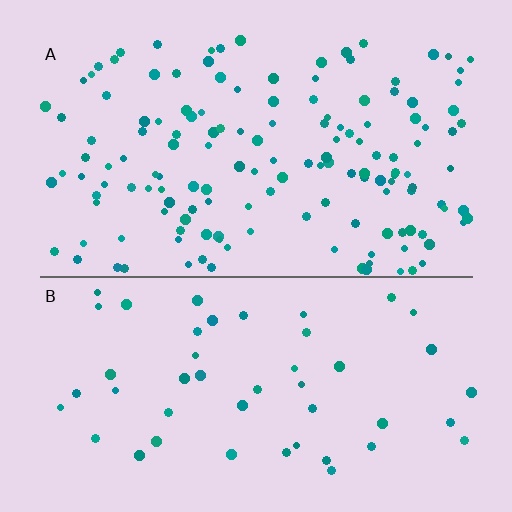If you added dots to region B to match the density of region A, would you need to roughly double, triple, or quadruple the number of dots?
Approximately triple.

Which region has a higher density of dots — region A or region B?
A (the top).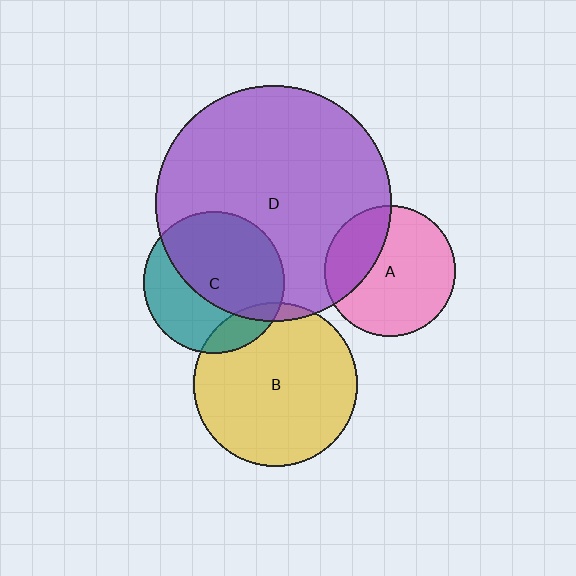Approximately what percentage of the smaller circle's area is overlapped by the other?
Approximately 30%.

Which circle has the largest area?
Circle D (purple).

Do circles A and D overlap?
Yes.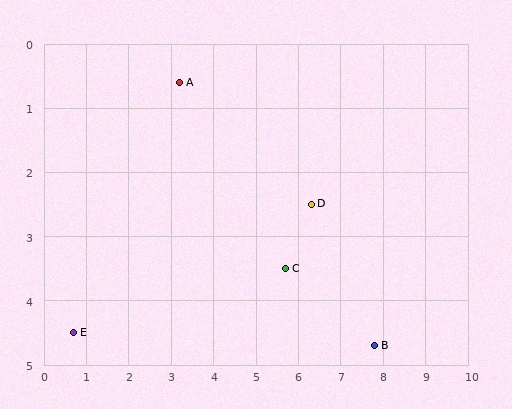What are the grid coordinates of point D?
Point D is at approximately (6.3, 2.5).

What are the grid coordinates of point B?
Point B is at approximately (7.8, 4.7).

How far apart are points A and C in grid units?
Points A and C are about 3.8 grid units apart.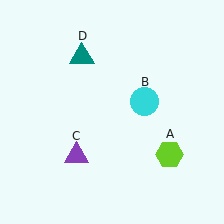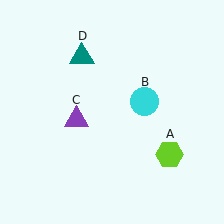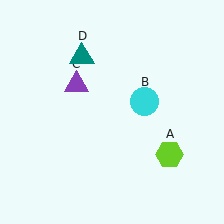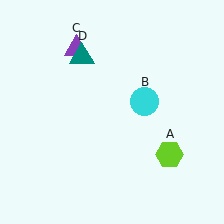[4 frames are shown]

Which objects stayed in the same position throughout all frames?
Lime hexagon (object A) and cyan circle (object B) and teal triangle (object D) remained stationary.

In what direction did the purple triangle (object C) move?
The purple triangle (object C) moved up.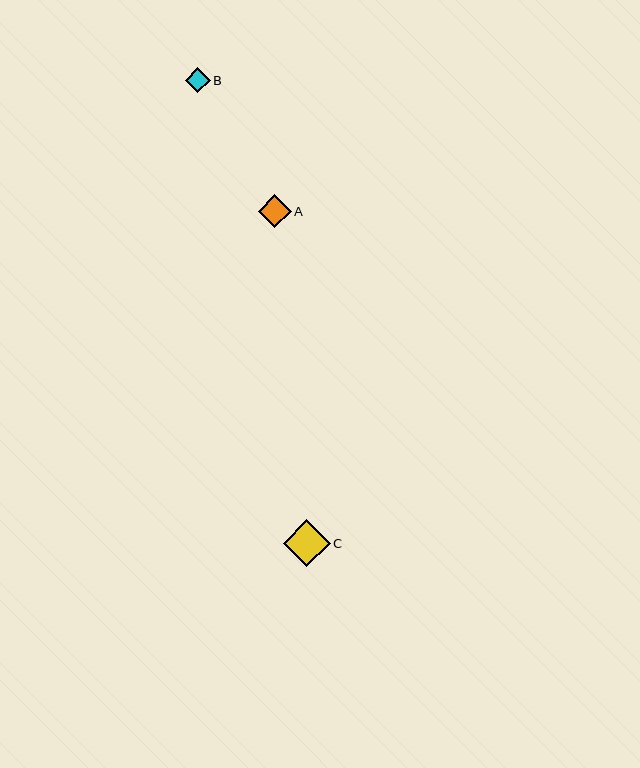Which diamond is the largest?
Diamond C is the largest with a size of approximately 47 pixels.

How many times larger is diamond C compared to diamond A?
Diamond C is approximately 1.4 times the size of diamond A.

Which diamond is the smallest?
Diamond B is the smallest with a size of approximately 25 pixels.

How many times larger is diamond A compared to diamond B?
Diamond A is approximately 1.3 times the size of diamond B.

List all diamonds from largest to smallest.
From largest to smallest: C, A, B.